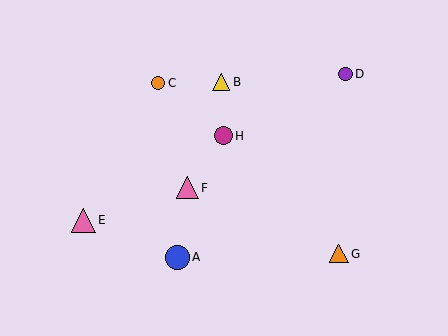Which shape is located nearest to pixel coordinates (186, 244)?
The blue circle (labeled A) at (177, 257) is nearest to that location.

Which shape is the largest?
The pink triangle (labeled E) is the largest.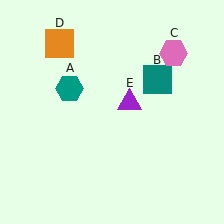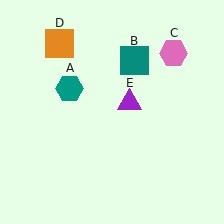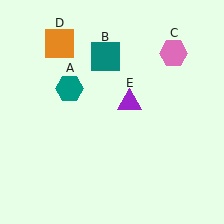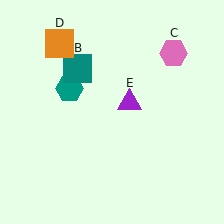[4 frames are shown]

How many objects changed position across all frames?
1 object changed position: teal square (object B).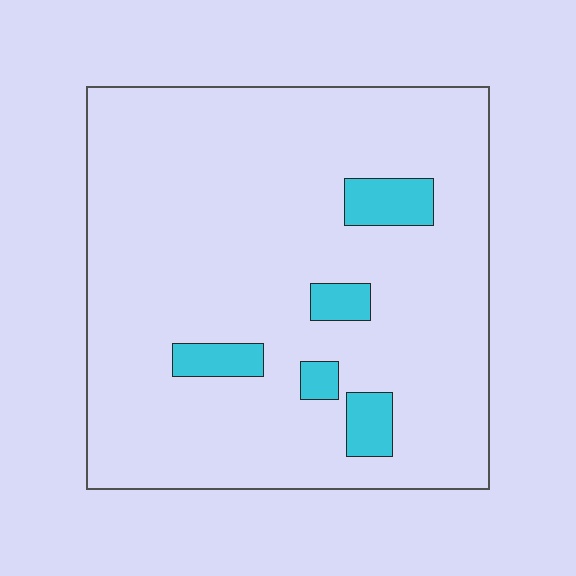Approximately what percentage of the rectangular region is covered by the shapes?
Approximately 10%.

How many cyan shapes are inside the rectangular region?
5.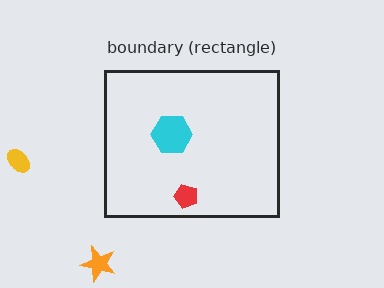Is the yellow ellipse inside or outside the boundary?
Outside.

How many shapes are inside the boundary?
2 inside, 2 outside.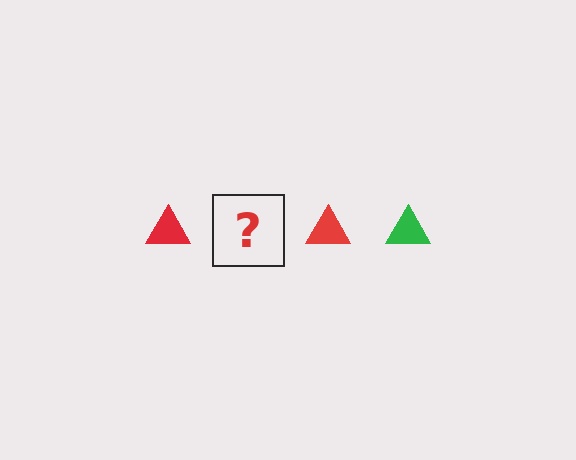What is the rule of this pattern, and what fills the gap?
The rule is that the pattern cycles through red, green triangles. The gap should be filled with a green triangle.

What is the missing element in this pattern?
The missing element is a green triangle.